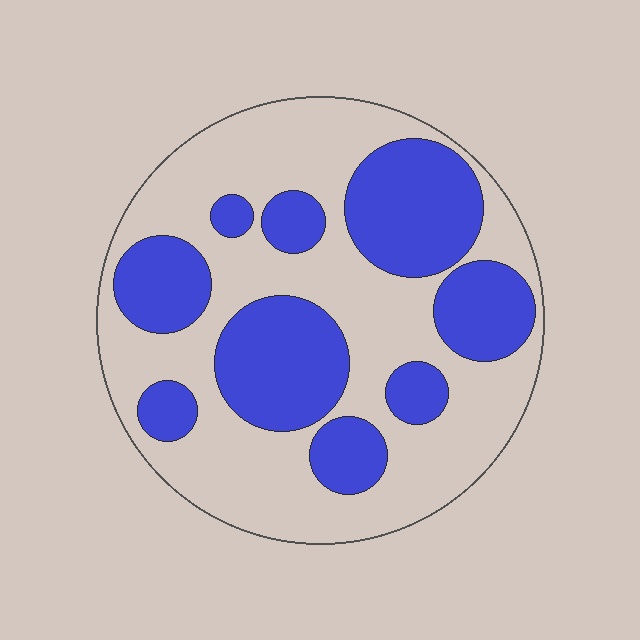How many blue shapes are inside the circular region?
9.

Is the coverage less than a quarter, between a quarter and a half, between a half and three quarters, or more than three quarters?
Between a quarter and a half.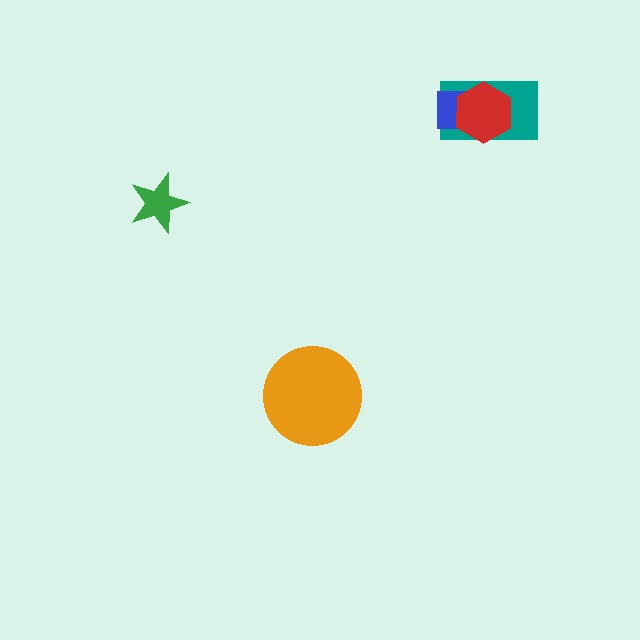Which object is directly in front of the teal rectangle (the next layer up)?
The blue rectangle is directly in front of the teal rectangle.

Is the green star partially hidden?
No, no other shape covers it.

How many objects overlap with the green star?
0 objects overlap with the green star.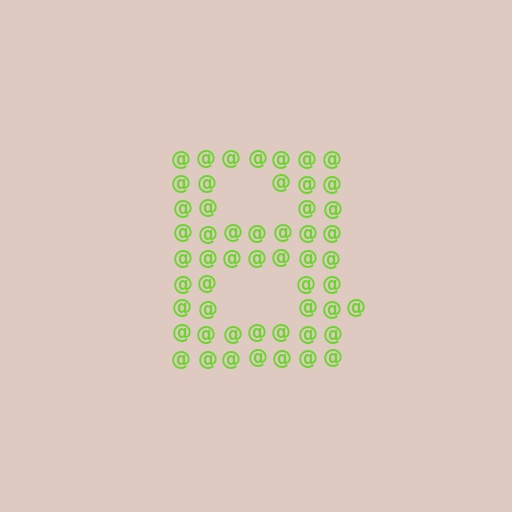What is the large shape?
The large shape is the letter B.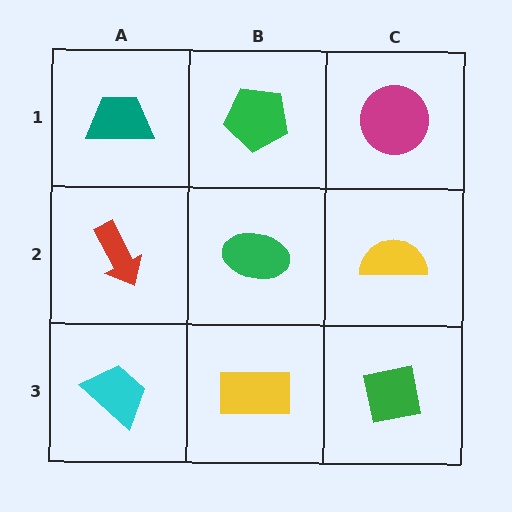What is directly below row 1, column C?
A yellow semicircle.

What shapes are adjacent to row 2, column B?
A green pentagon (row 1, column B), a yellow rectangle (row 3, column B), a red arrow (row 2, column A), a yellow semicircle (row 2, column C).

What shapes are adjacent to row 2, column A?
A teal trapezoid (row 1, column A), a cyan trapezoid (row 3, column A), a green ellipse (row 2, column B).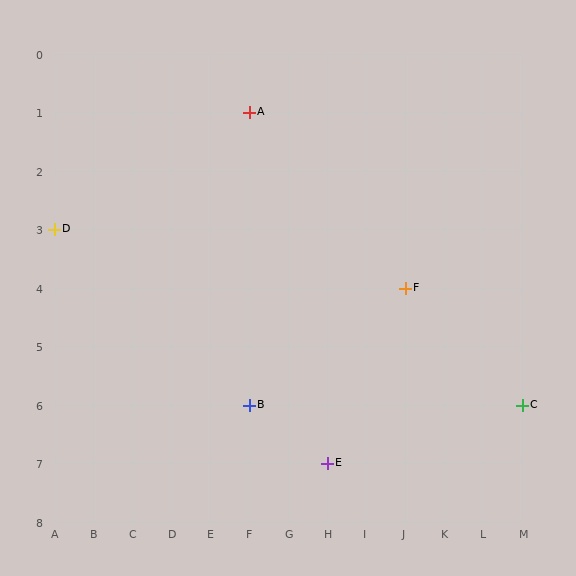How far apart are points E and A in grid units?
Points E and A are 2 columns and 6 rows apart (about 6.3 grid units diagonally).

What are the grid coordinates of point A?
Point A is at grid coordinates (F, 1).